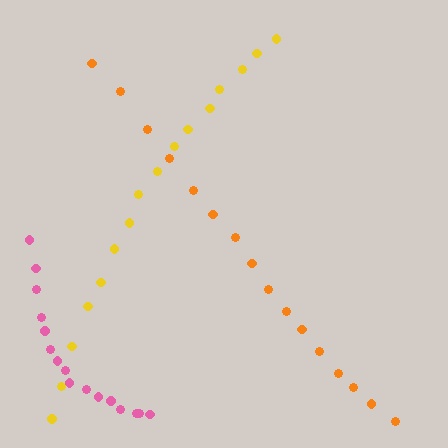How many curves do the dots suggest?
There are 3 distinct paths.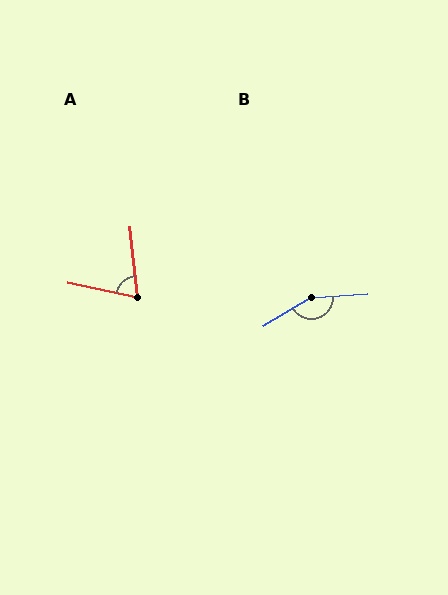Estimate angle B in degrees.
Approximately 153 degrees.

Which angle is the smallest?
A, at approximately 72 degrees.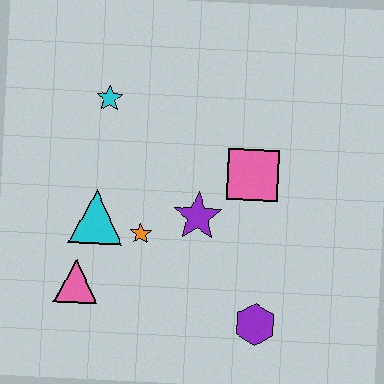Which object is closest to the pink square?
The purple star is closest to the pink square.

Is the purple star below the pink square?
Yes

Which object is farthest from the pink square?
The pink triangle is farthest from the pink square.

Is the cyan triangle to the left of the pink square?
Yes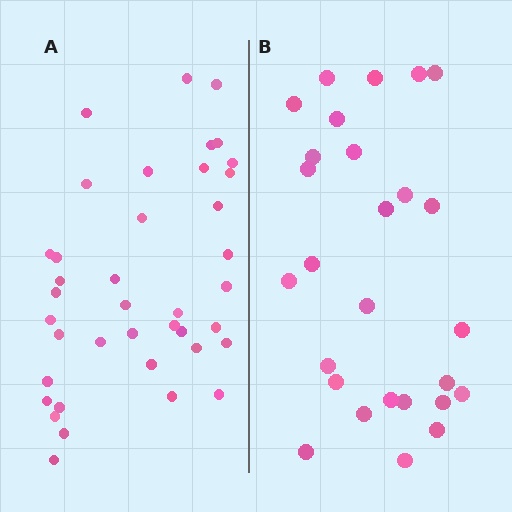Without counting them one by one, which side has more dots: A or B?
Region A (the left region) has more dots.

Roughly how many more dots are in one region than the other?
Region A has roughly 12 or so more dots than region B.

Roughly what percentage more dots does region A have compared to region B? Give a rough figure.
About 45% more.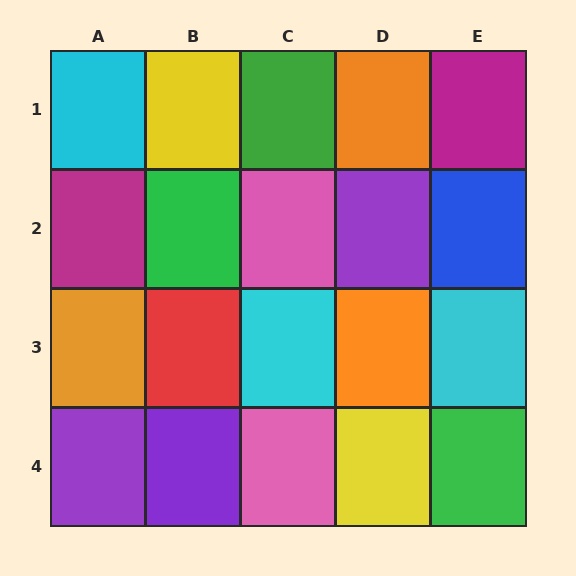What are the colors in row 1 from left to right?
Cyan, yellow, green, orange, magenta.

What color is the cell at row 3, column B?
Red.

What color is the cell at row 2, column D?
Purple.